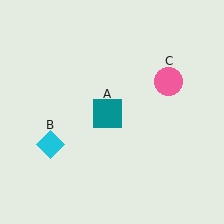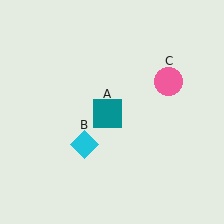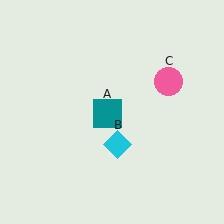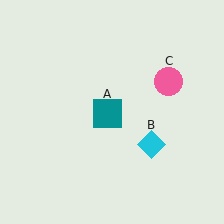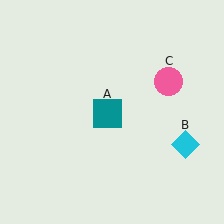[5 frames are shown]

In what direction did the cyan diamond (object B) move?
The cyan diamond (object B) moved right.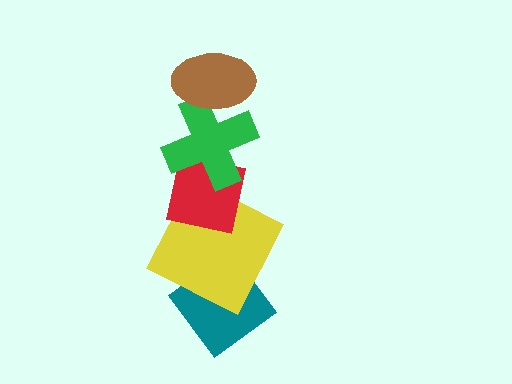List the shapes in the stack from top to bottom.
From top to bottom: the brown ellipse, the green cross, the red square, the yellow square, the teal diamond.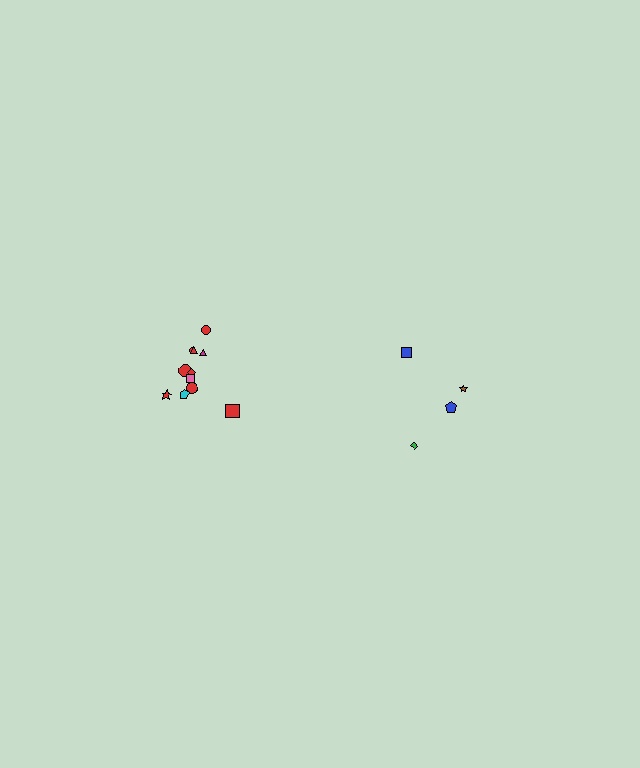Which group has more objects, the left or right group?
The left group.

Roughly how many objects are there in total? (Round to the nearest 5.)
Roughly 15 objects in total.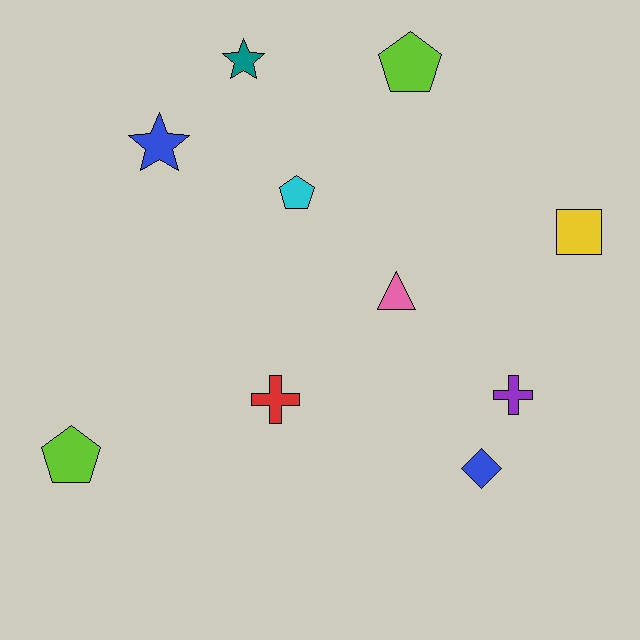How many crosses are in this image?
There are 2 crosses.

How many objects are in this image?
There are 10 objects.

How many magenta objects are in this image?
There are no magenta objects.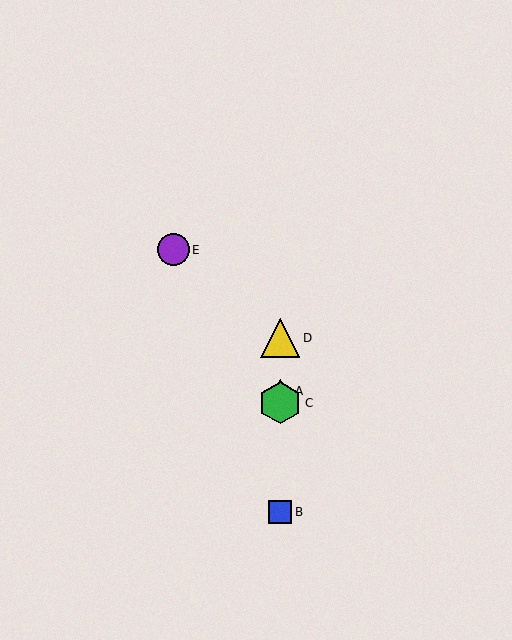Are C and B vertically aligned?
Yes, both are at x≈280.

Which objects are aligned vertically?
Objects A, B, C, D are aligned vertically.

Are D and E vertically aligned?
No, D is at x≈280 and E is at x≈174.